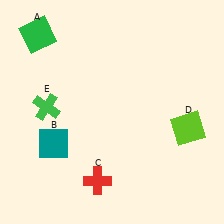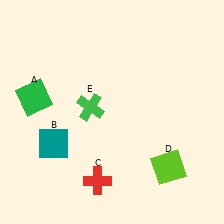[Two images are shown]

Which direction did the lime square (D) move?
The lime square (D) moved down.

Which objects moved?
The objects that moved are: the green square (A), the lime square (D), the green cross (E).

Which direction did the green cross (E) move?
The green cross (E) moved right.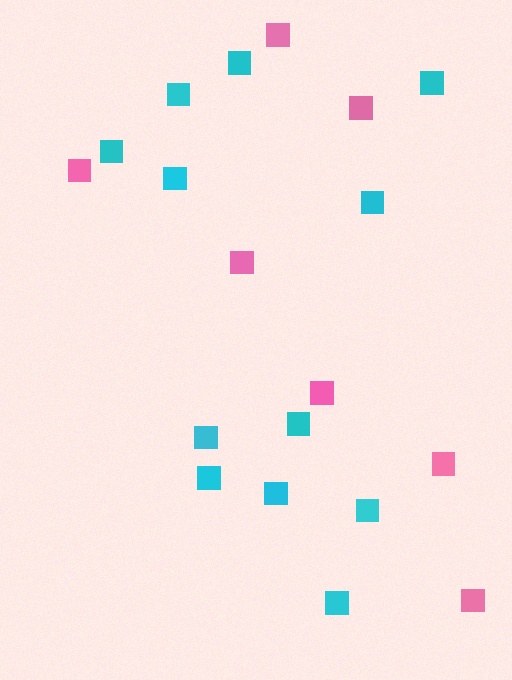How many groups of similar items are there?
There are 2 groups: one group of pink squares (7) and one group of cyan squares (12).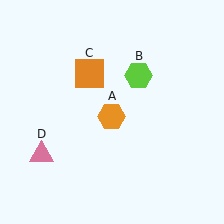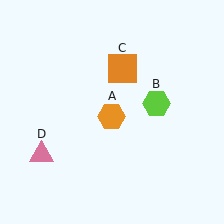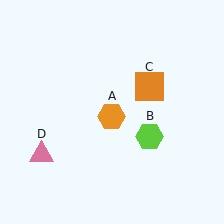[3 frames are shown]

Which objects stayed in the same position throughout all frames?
Orange hexagon (object A) and pink triangle (object D) remained stationary.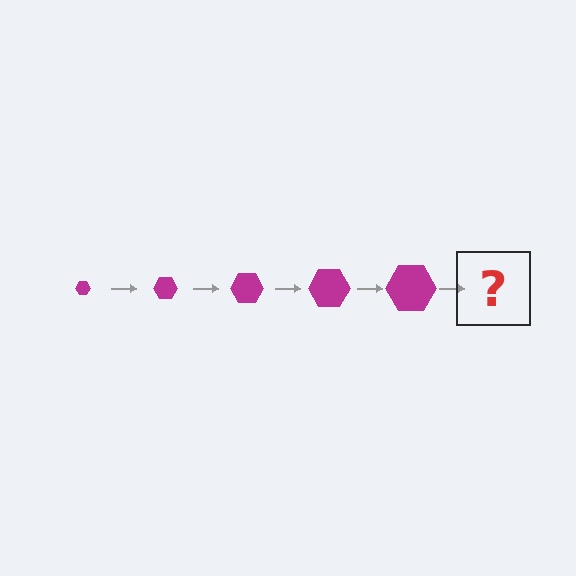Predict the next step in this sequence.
The next step is a magenta hexagon, larger than the previous one.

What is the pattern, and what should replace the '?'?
The pattern is that the hexagon gets progressively larger each step. The '?' should be a magenta hexagon, larger than the previous one.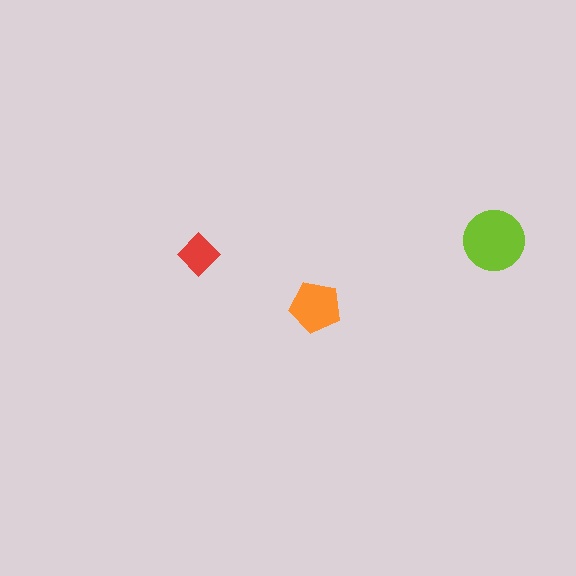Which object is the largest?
The lime circle.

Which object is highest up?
The lime circle is topmost.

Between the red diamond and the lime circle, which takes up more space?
The lime circle.